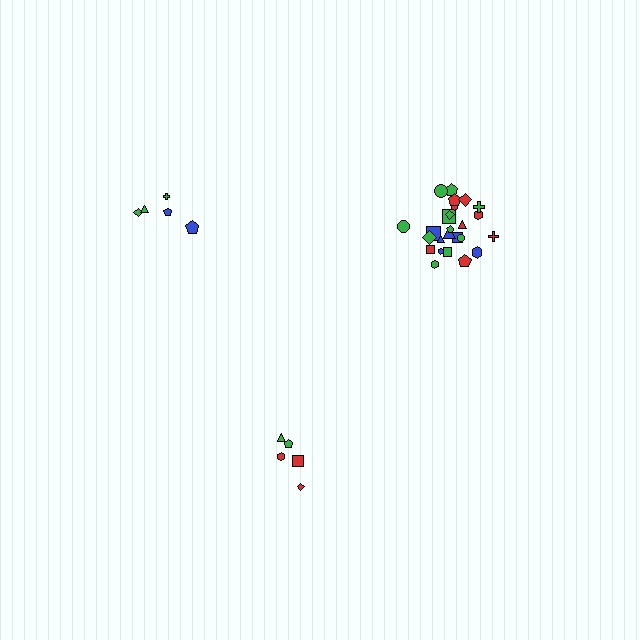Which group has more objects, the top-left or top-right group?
The top-right group.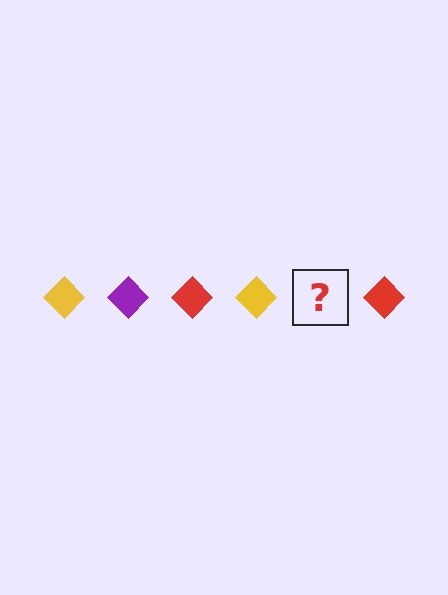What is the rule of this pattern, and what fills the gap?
The rule is that the pattern cycles through yellow, purple, red diamonds. The gap should be filled with a purple diamond.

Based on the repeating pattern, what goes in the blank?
The blank should be a purple diamond.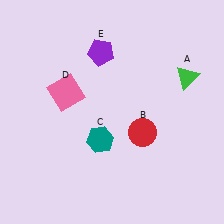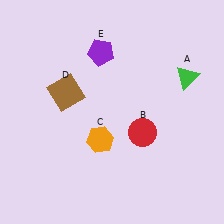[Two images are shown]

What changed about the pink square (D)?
In Image 1, D is pink. In Image 2, it changed to brown.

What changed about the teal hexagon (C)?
In Image 1, C is teal. In Image 2, it changed to orange.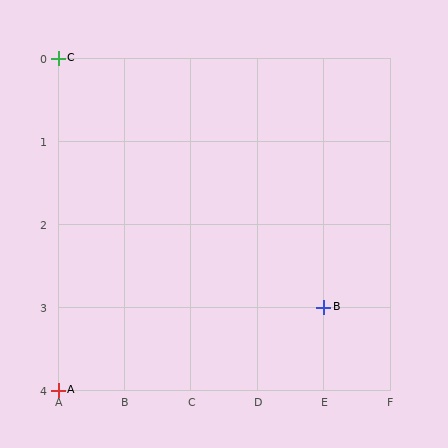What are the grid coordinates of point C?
Point C is at grid coordinates (A, 0).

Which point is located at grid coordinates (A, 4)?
Point A is at (A, 4).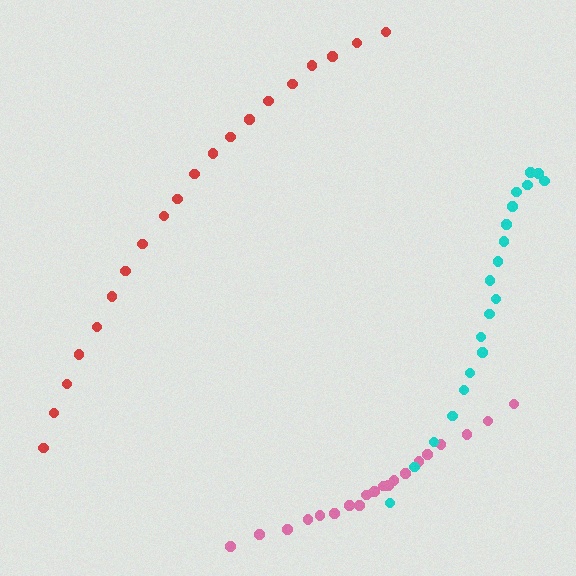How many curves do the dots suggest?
There are 3 distinct paths.